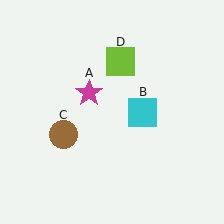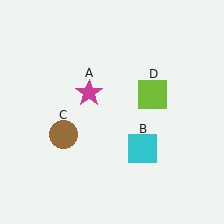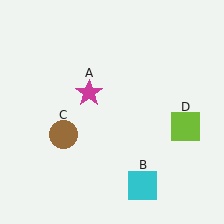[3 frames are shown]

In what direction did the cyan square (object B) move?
The cyan square (object B) moved down.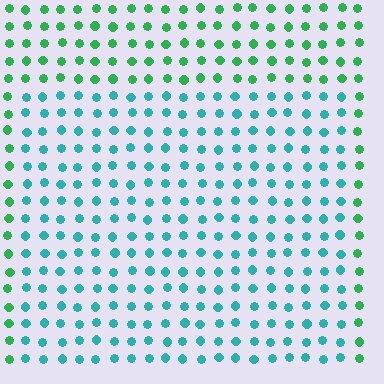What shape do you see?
I see a rectangle.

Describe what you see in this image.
The image is filled with small green elements in a uniform arrangement. A rectangle-shaped region is visible where the elements are tinted to a slightly different hue, forming a subtle color boundary.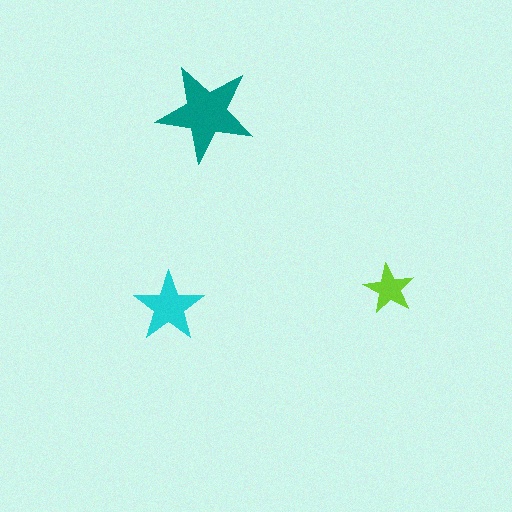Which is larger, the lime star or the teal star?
The teal one.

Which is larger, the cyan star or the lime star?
The cyan one.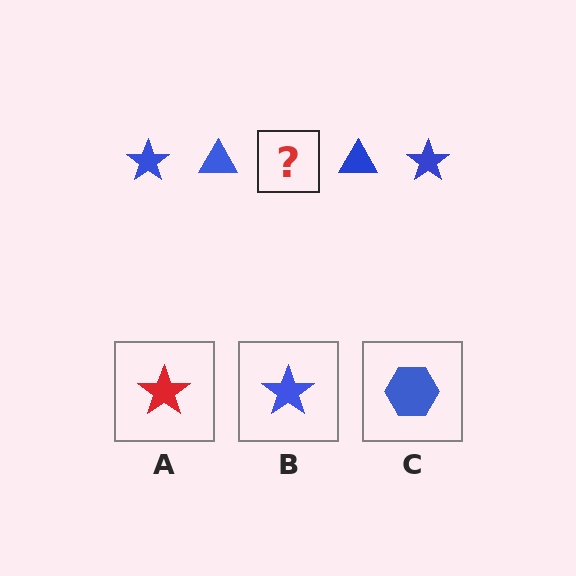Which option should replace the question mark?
Option B.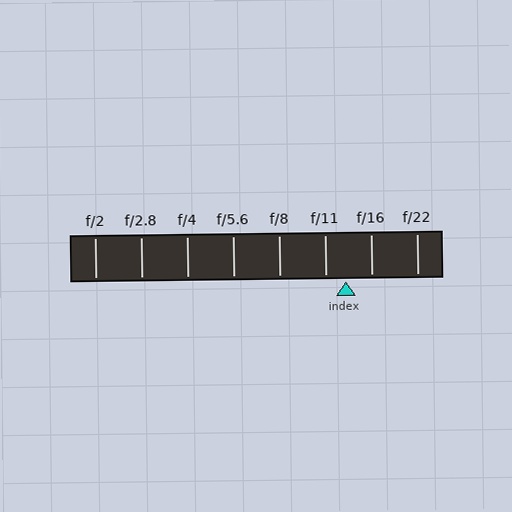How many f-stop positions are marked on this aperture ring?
There are 8 f-stop positions marked.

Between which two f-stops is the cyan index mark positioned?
The index mark is between f/11 and f/16.